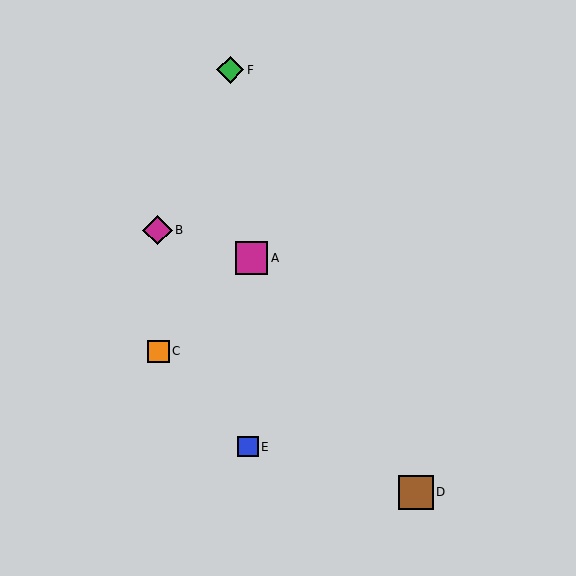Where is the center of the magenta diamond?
The center of the magenta diamond is at (158, 230).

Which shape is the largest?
The brown square (labeled D) is the largest.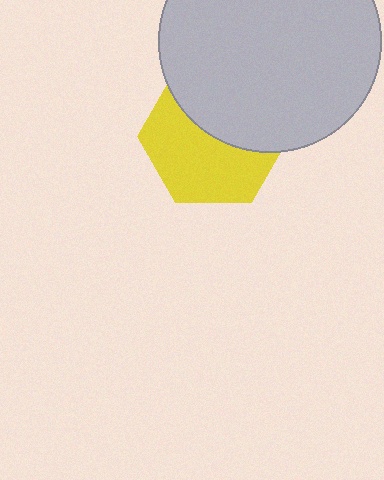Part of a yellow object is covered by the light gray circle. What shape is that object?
It is a hexagon.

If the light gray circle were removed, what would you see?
You would see the complete yellow hexagon.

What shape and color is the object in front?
The object in front is a light gray circle.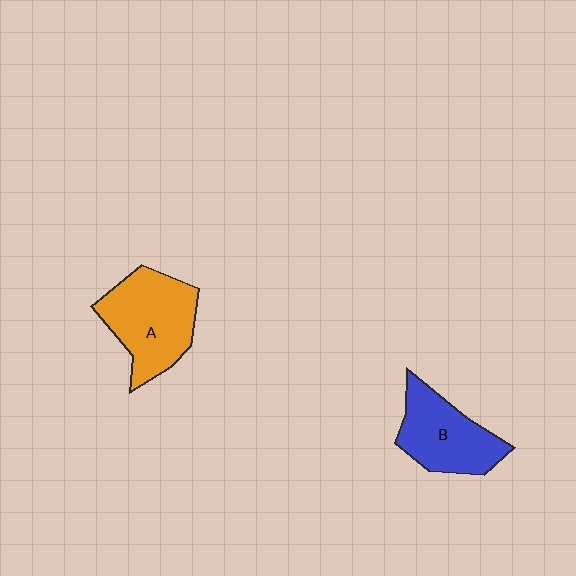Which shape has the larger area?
Shape A (orange).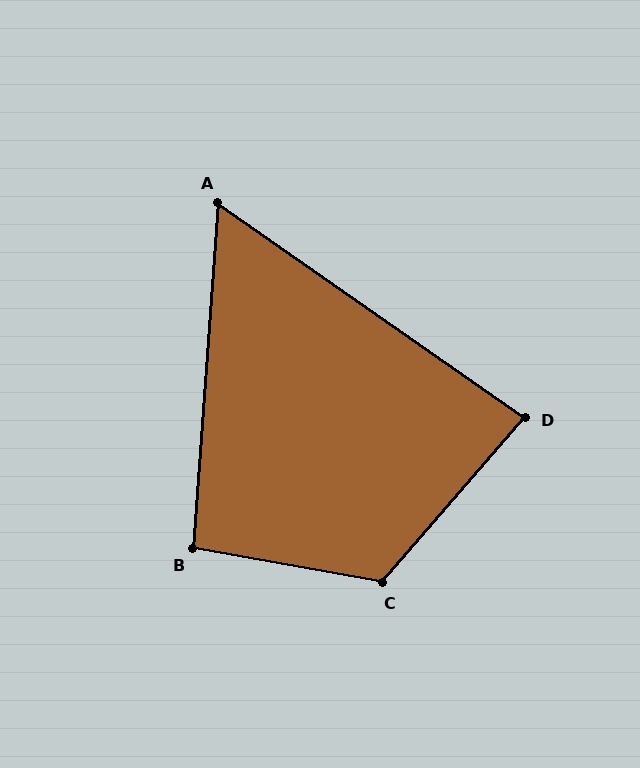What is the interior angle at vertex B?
Approximately 96 degrees (obtuse).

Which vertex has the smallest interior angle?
A, at approximately 59 degrees.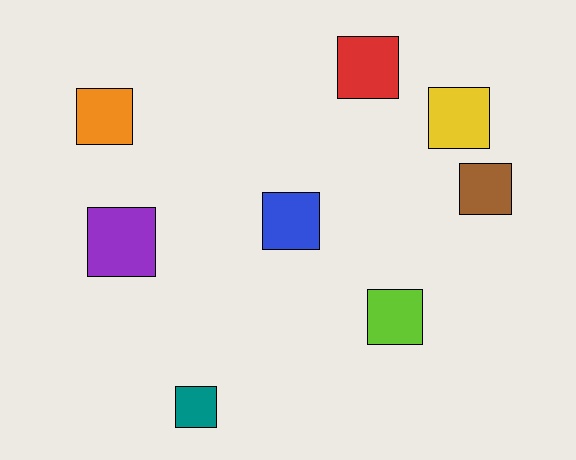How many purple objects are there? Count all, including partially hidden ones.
There is 1 purple object.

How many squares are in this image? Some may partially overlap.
There are 8 squares.